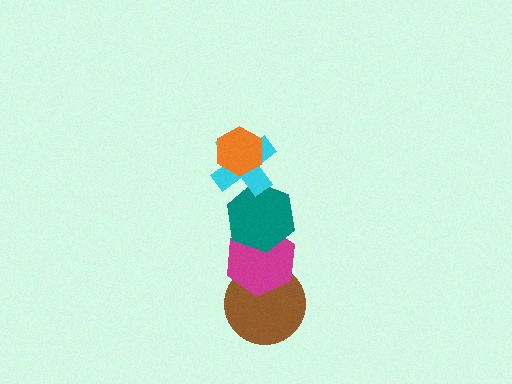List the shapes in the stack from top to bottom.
From top to bottom: the orange hexagon, the cyan cross, the teal hexagon, the magenta hexagon, the brown circle.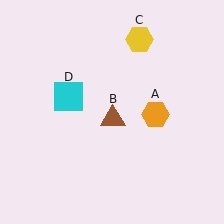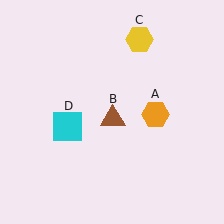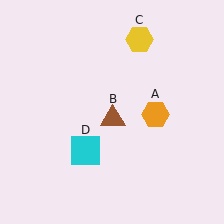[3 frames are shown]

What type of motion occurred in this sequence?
The cyan square (object D) rotated counterclockwise around the center of the scene.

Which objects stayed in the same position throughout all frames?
Orange hexagon (object A) and brown triangle (object B) and yellow hexagon (object C) remained stationary.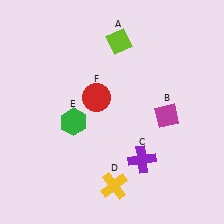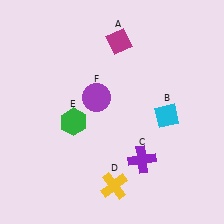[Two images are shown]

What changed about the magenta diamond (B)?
In Image 1, B is magenta. In Image 2, it changed to cyan.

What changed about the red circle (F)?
In Image 1, F is red. In Image 2, it changed to purple.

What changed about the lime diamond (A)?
In Image 1, A is lime. In Image 2, it changed to magenta.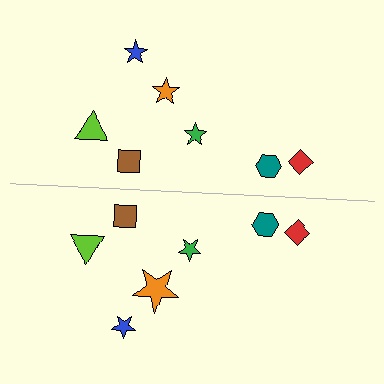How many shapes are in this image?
There are 14 shapes in this image.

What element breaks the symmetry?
The orange star on the bottom side has a different size than its mirror counterpart.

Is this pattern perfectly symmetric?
No, the pattern is not perfectly symmetric. The orange star on the bottom side has a different size than its mirror counterpart.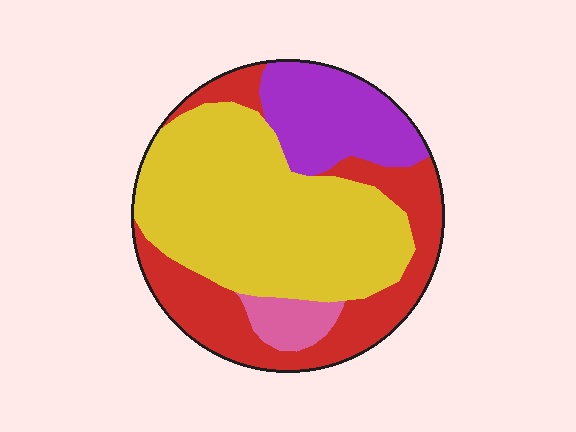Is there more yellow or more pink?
Yellow.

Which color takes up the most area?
Yellow, at roughly 50%.